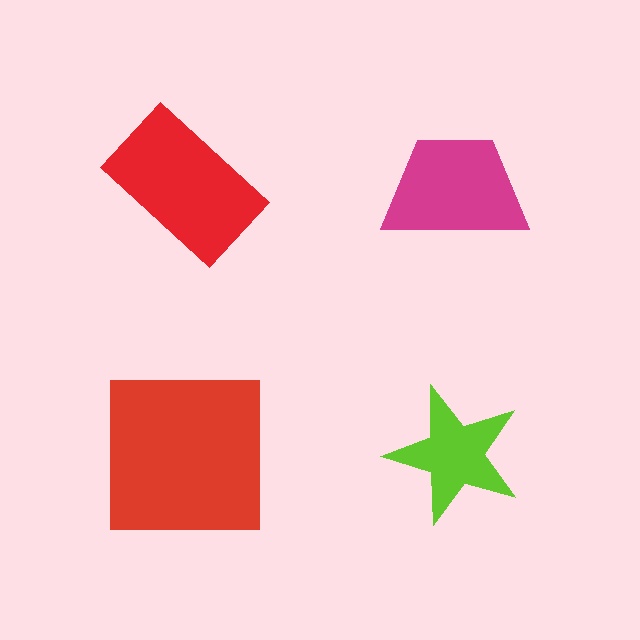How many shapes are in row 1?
2 shapes.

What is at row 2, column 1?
A red square.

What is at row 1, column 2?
A magenta trapezoid.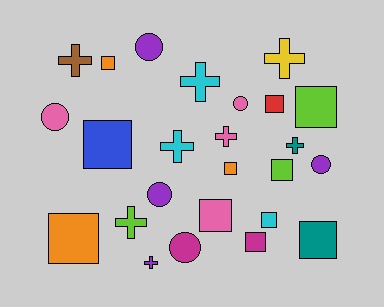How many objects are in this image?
There are 25 objects.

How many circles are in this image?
There are 6 circles.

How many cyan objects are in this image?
There are 3 cyan objects.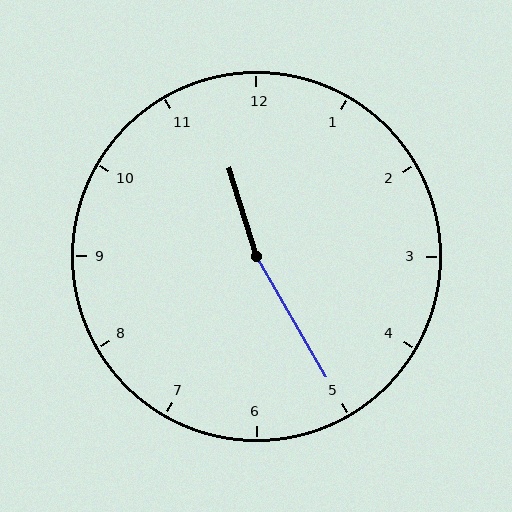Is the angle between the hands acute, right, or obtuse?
It is obtuse.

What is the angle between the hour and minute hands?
Approximately 168 degrees.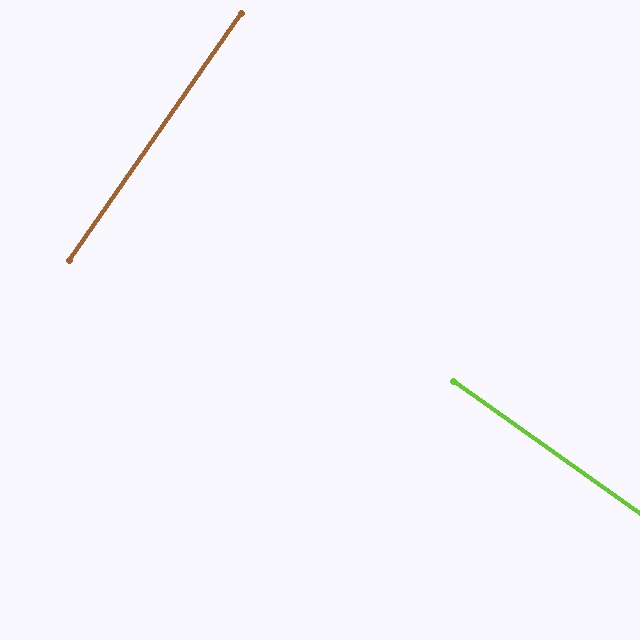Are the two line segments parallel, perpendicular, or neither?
Perpendicular — they meet at approximately 89°.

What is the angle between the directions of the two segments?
Approximately 89 degrees.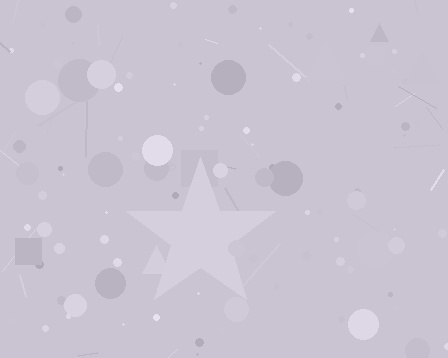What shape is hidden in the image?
A star is hidden in the image.